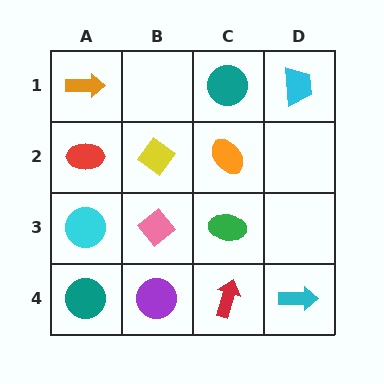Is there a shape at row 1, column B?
No, that cell is empty.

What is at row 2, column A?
A red ellipse.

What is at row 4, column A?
A teal circle.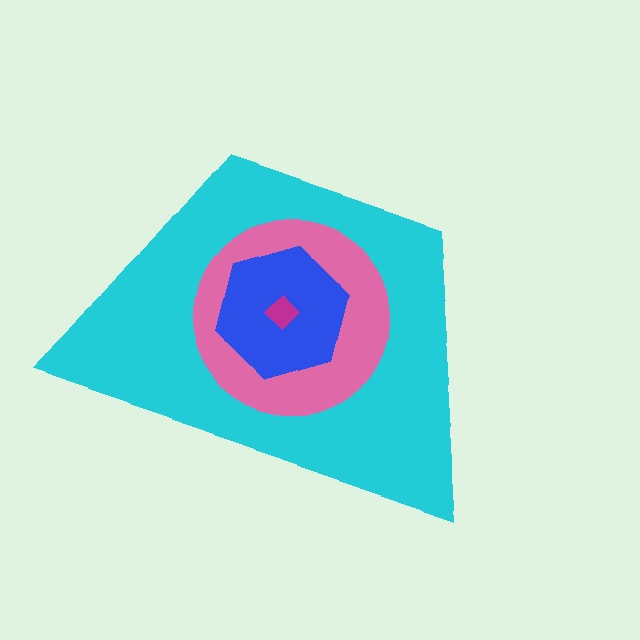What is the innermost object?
The magenta diamond.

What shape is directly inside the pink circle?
The blue hexagon.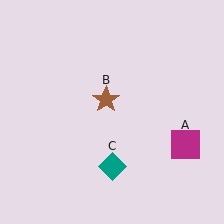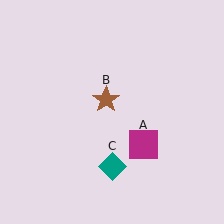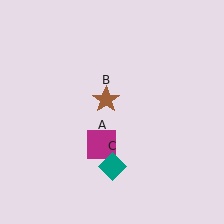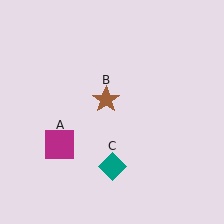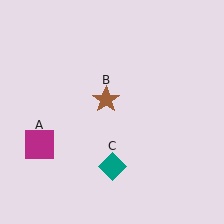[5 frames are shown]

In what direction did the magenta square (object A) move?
The magenta square (object A) moved left.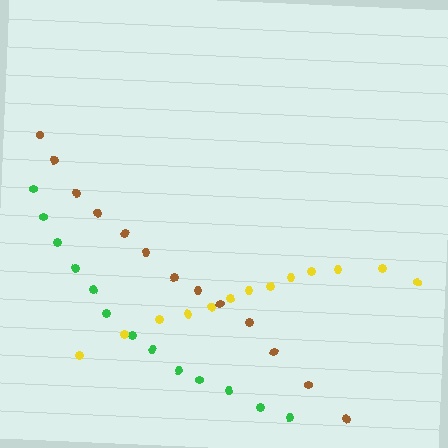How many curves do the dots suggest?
There are 3 distinct paths.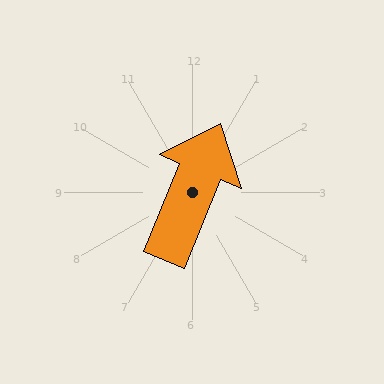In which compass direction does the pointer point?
North.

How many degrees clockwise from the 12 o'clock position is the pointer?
Approximately 22 degrees.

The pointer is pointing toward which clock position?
Roughly 1 o'clock.